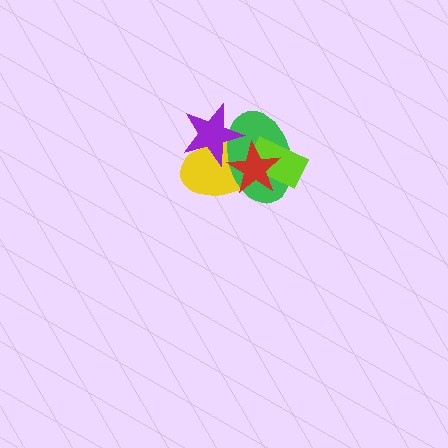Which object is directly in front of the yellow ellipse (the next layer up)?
The green ellipse is directly in front of the yellow ellipse.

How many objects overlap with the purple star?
3 objects overlap with the purple star.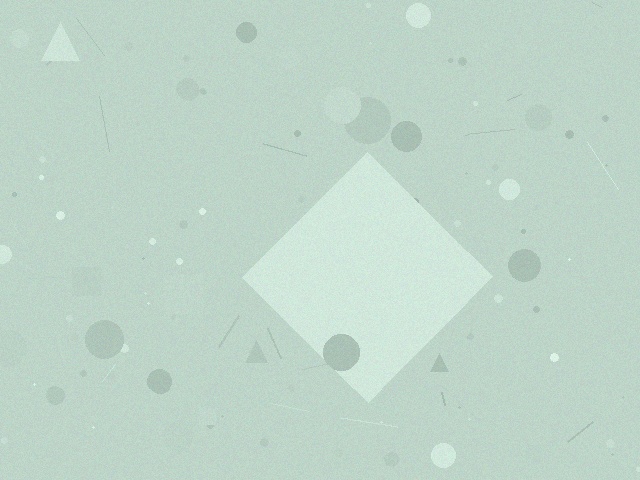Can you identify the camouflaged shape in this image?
The camouflaged shape is a diamond.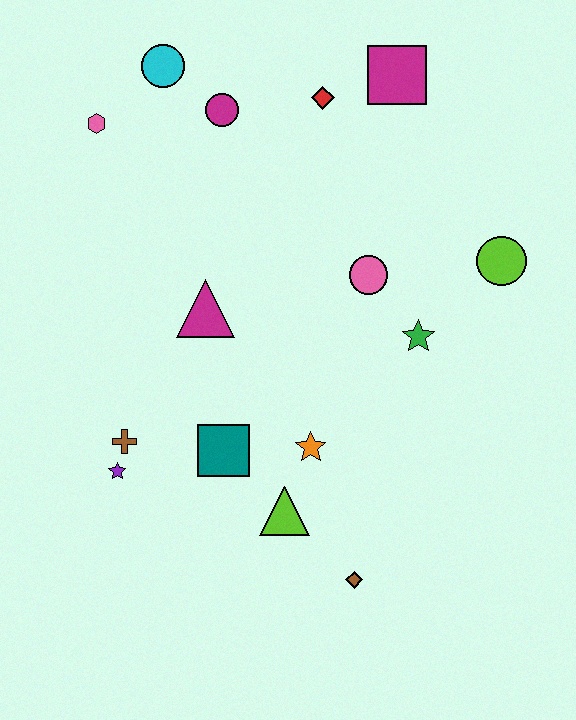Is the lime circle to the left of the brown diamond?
No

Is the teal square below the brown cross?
Yes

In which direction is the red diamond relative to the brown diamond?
The red diamond is above the brown diamond.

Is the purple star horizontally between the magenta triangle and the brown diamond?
No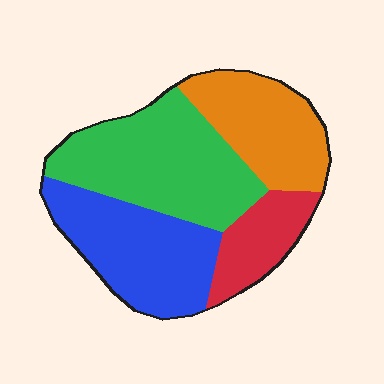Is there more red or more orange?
Orange.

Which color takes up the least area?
Red, at roughly 15%.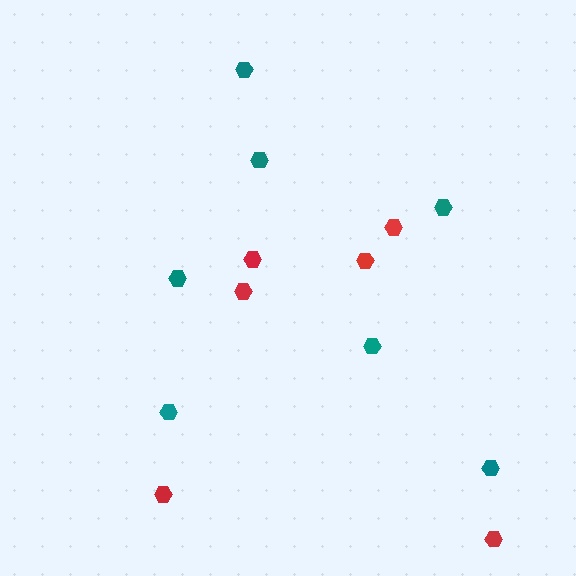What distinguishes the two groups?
There are 2 groups: one group of teal hexagons (7) and one group of red hexagons (6).